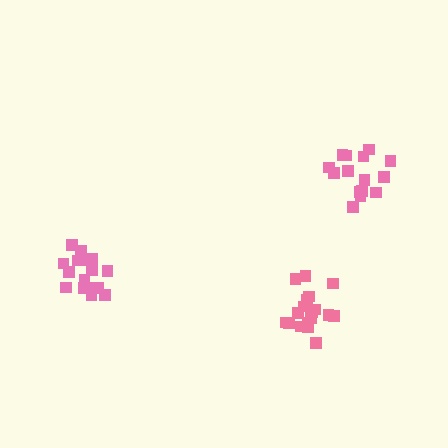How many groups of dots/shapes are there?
There are 3 groups.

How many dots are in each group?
Group 1: 19 dots, Group 2: 15 dots, Group 3: 16 dots (50 total).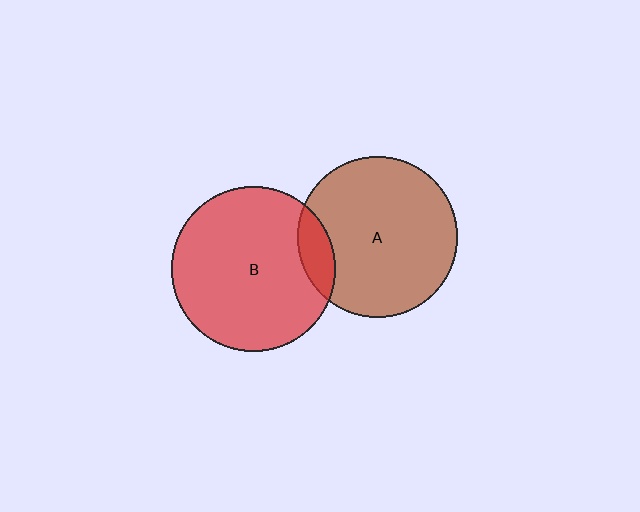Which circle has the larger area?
Circle B (red).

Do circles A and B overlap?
Yes.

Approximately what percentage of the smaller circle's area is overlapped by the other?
Approximately 10%.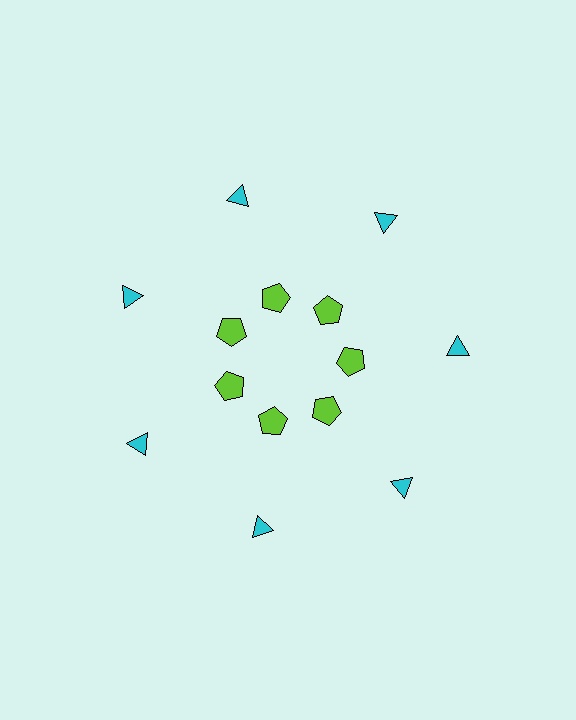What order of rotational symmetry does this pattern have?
This pattern has 7-fold rotational symmetry.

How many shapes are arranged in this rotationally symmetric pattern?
There are 14 shapes, arranged in 7 groups of 2.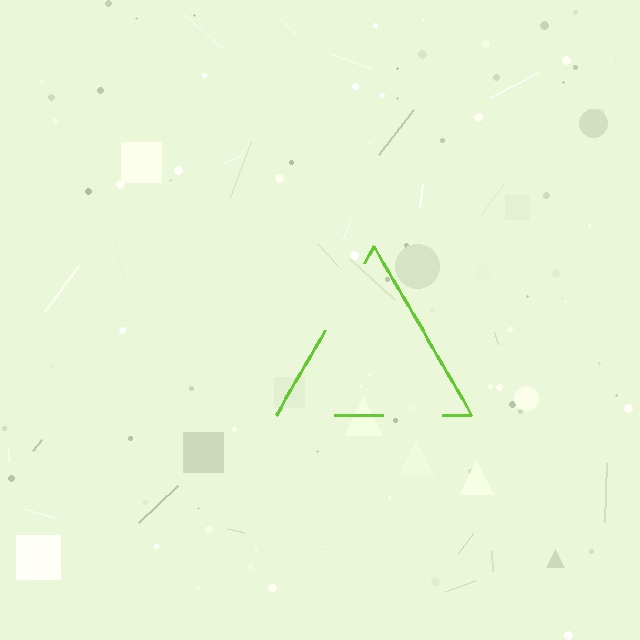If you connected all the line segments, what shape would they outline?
They would outline a triangle.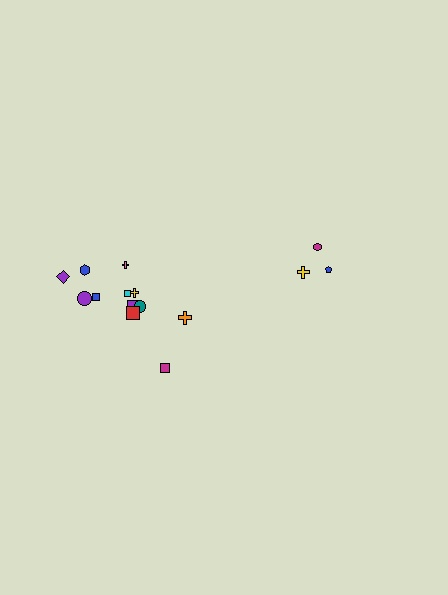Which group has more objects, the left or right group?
The left group.